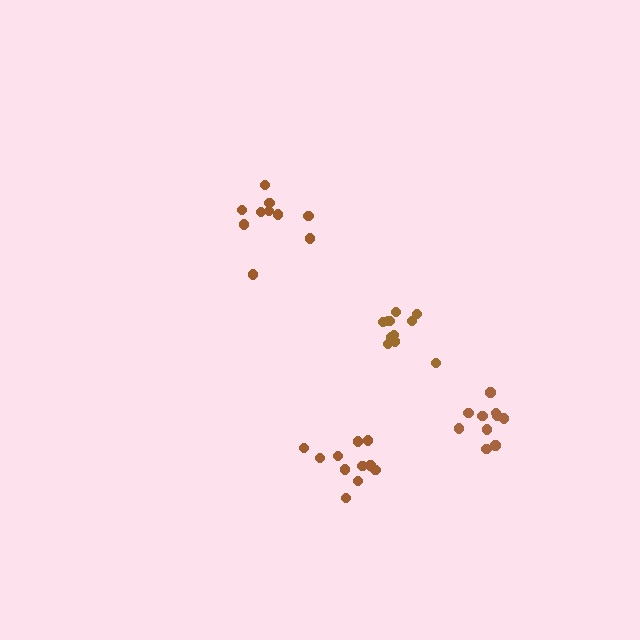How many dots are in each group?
Group 1: 10 dots, Group 2: 10 dots, Group 3: 11 dots, Group 4: 11 dots (42 total).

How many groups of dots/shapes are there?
There are 4 groups.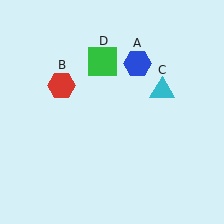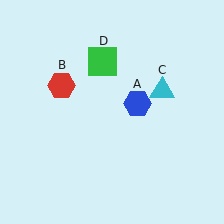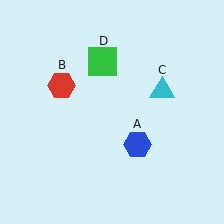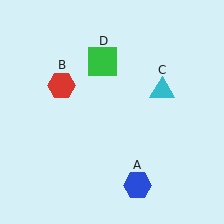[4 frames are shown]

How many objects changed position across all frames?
1 object changed position: blue hexagon (object A).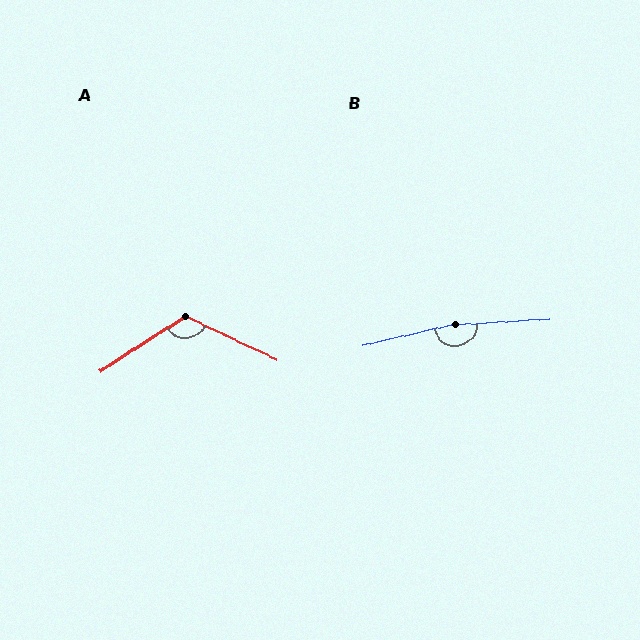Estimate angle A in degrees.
Approximately 122 degrees.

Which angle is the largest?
B, at approximately 170 degrees.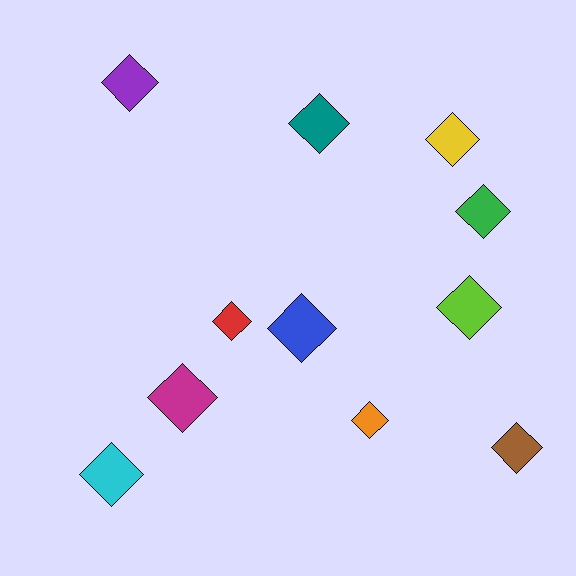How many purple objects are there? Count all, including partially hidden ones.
There is 1 purple object.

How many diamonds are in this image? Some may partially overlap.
There are 11 diamonds.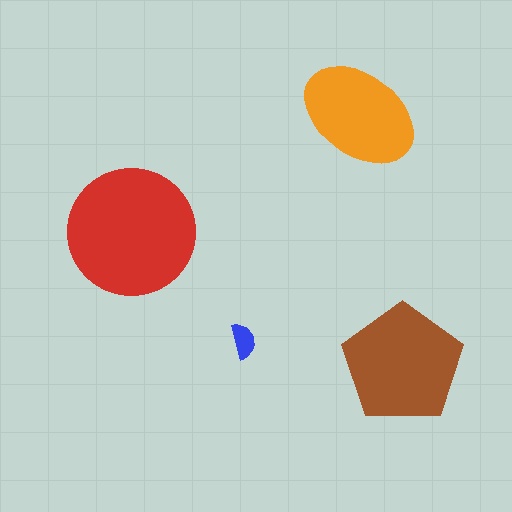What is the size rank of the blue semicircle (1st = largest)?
4th.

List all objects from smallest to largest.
The blue semicircle, the orange ellipse, the brown pentagon, the red circle.